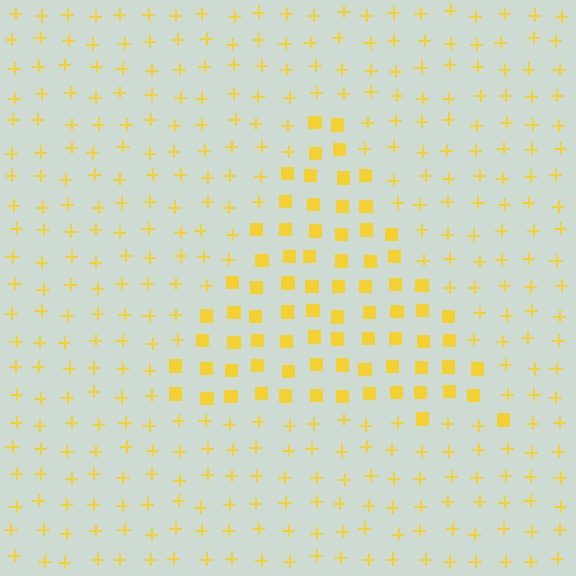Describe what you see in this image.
The image is filled with small yellow elements arranged in a uniform grid. A triangle-shaped region contains squares, while the surrounding area contains plus signs. The boundary is defined purely by the change in element shape.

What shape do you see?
I see a triangle.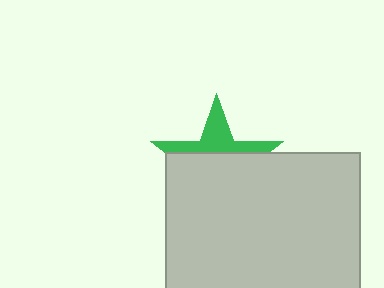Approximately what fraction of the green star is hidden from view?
Roughly 65% of the green star is hidden behind the light gray rectangle.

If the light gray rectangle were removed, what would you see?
You would see the complete green star.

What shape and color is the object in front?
The object in front is a light gray rectangle.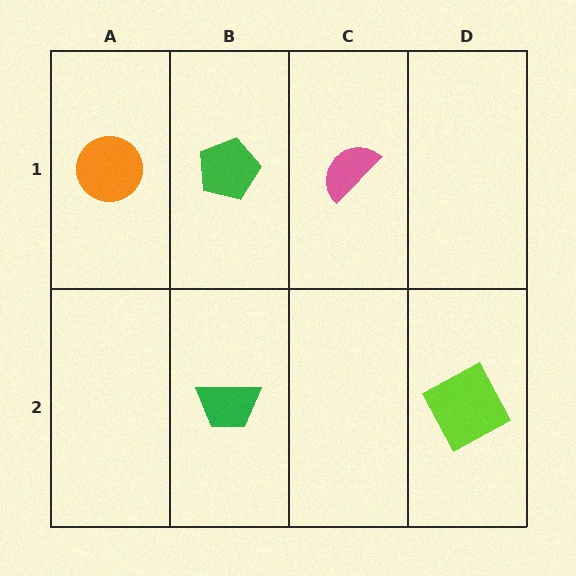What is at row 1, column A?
An orange circle.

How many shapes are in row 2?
2 shapes.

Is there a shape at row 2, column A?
No, that cell is empty.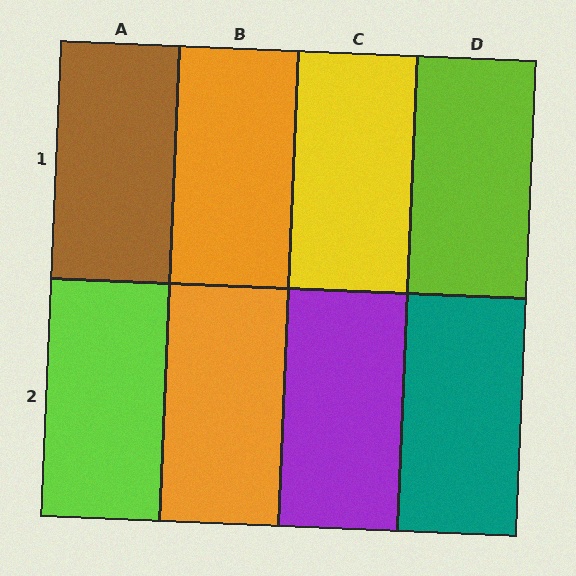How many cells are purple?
1 cell is purple.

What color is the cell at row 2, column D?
Teal.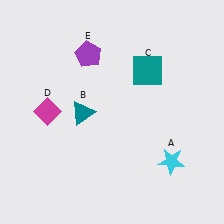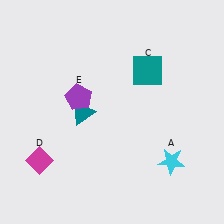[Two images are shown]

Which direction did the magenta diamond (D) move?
The magenta diamond (D) moved down.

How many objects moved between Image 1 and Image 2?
2 objects moved between the two images.